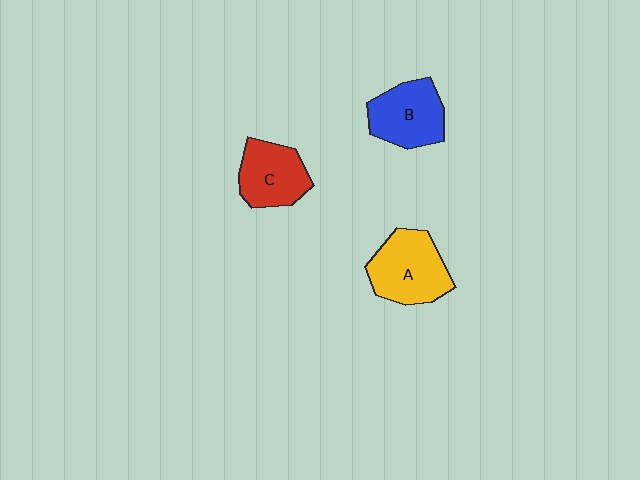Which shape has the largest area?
Shape A (yellow).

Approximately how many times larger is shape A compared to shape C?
Approximately 1.2 times.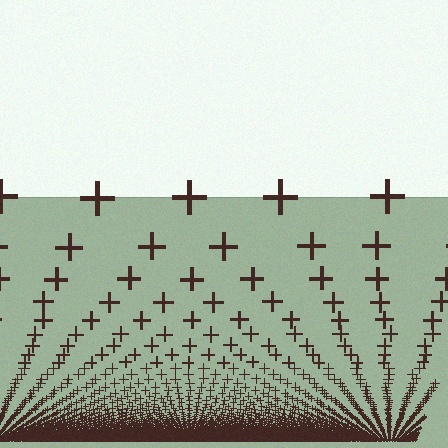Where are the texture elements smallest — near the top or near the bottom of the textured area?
Near the bottom.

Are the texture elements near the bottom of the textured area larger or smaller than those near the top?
Smaller. The gradient is inverted — elements near the bottom are smaller and denser.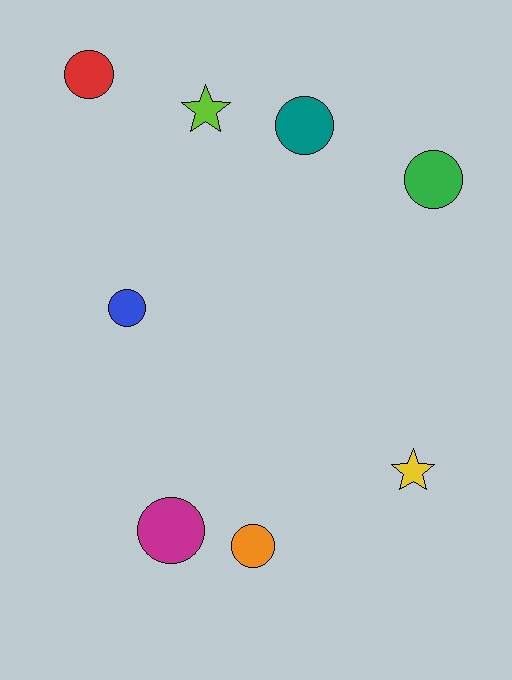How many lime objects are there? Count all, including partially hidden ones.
There is 1 lime object.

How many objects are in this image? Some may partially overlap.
There are 8 objects.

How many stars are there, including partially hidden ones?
There are 2 stars.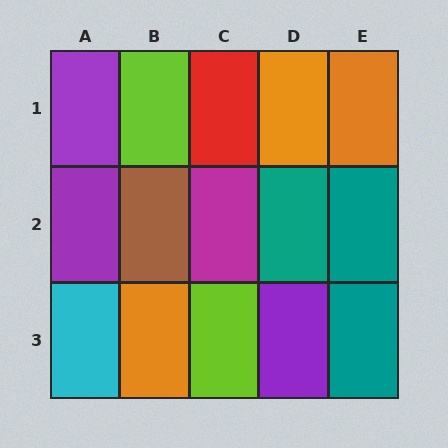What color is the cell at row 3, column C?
Lime.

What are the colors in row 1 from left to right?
Purple, lime, red, orange, orange.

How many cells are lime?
2 cells are lime.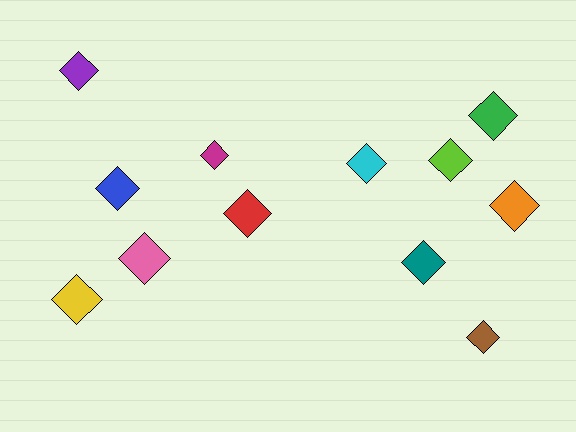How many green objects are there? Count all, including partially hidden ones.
There is 1 green object.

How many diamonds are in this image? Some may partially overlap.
There are 12 diamonds.